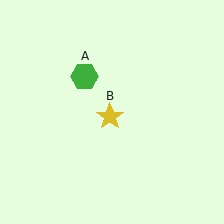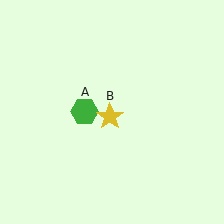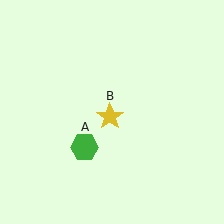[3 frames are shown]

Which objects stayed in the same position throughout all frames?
Yellow star (object B) remained stationary.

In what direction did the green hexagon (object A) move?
The green hexagon (object A) moved down.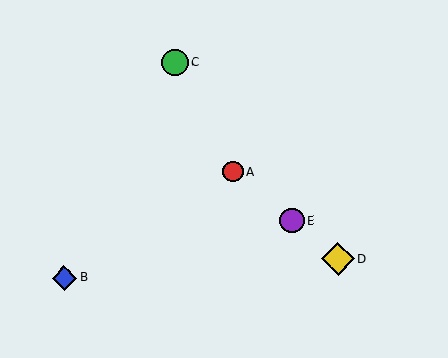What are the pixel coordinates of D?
Object D is at (338, 259).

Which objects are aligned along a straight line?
Objects A, D, E are aligned along a straight line.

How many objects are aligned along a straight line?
3 objects (A, D, E) are aligned along a straight line.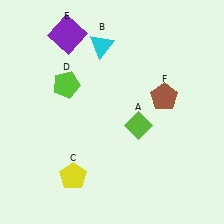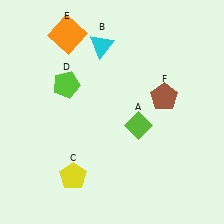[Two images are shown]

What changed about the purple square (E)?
In Image 1, E is purple. In Image 2, it changed to orange.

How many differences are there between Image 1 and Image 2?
There is 1 difference between the two images.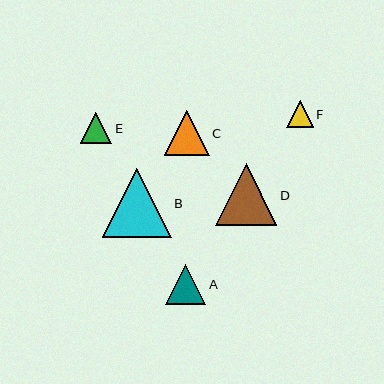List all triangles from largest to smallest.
From largest to smallest: B, D, C, A, E, F.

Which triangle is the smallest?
Triangle F is the smallest with a size of approximately 27 pixels.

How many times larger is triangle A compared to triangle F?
Triangle A is approximately 1.5 times the size of triangle F.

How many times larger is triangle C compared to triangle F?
Triangle C is approximately 1.7 times the size of triangle F.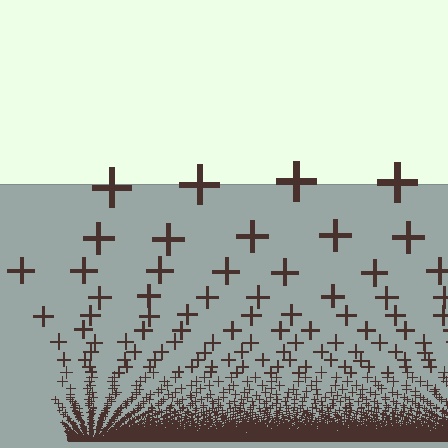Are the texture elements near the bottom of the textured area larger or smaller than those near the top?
Smaller. The gradient is inverted — elements near the bottom are smaller and denser.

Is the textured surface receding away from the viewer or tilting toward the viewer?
The surface appears to tilt toward the viewer. Texture elements get larger and sparser toward the top.